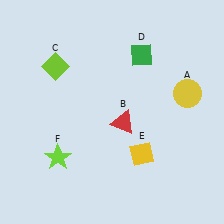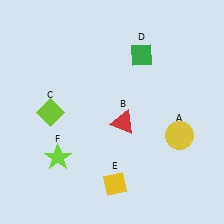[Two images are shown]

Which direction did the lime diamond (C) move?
The lime diamond (C) moved down.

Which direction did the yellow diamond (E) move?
The yellow diamond (E) moved down.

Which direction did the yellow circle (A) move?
The yellow circle (A) moved down.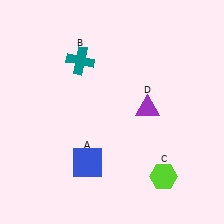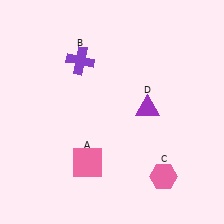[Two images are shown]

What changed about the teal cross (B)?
In Image 1, B is teal. In Image 2, it changed to purple.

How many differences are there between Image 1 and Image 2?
There are 3 differences between the two images.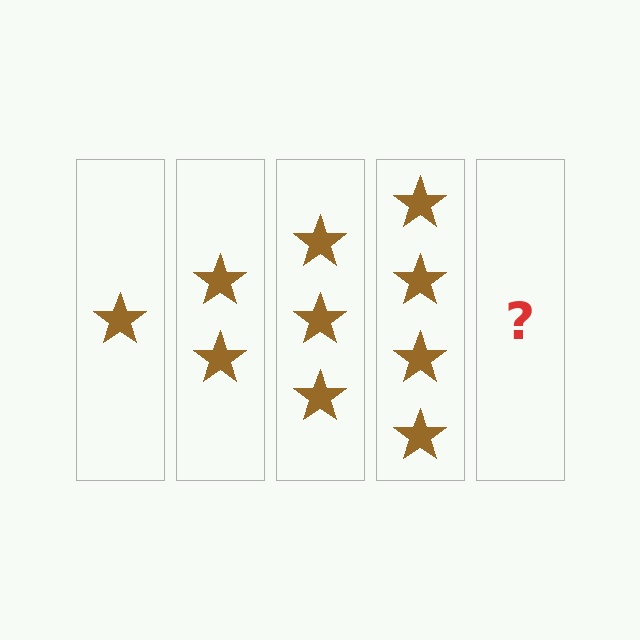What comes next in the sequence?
The next element should be 5 stars.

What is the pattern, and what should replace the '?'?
The pattern is that each step adds one more star. The '?' should be 5 stars.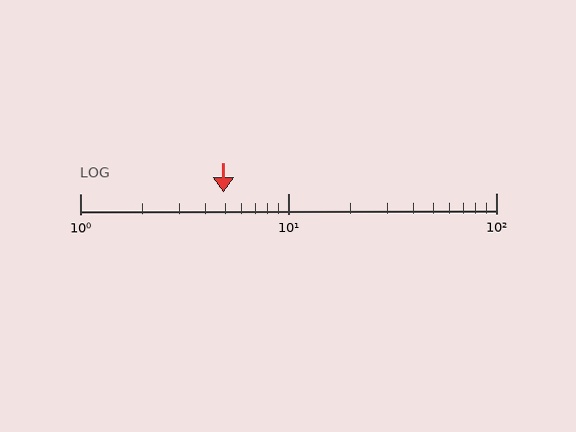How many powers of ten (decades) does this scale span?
The scale spans 2 decades, from 1 to 100.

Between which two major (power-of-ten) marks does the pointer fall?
The pointer is between 1 and 10.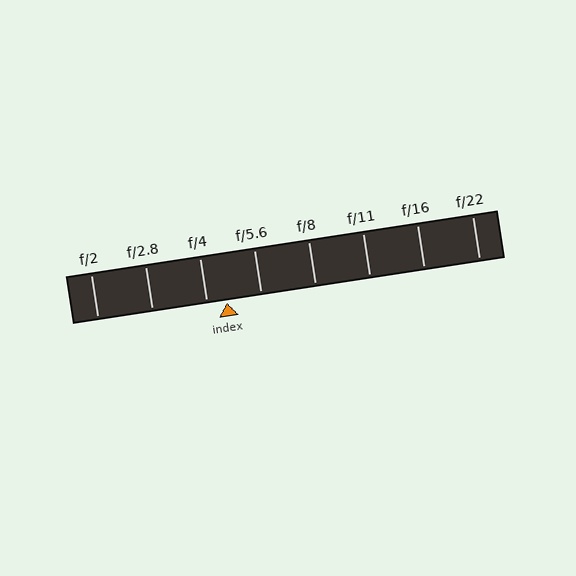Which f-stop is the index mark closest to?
The index mark is closest to f/4.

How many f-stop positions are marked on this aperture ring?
There are 8 f-stop positions marked.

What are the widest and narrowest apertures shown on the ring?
The widest aperture shown is f/2 and the narrowest is f/22.